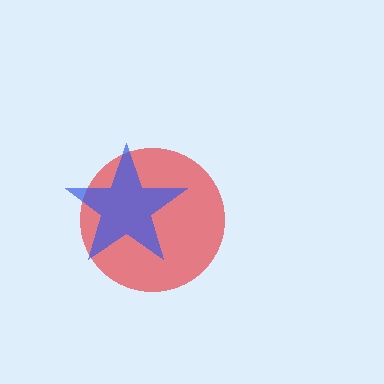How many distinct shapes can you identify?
There are 2 distinct shapes: a red circle, a blue star.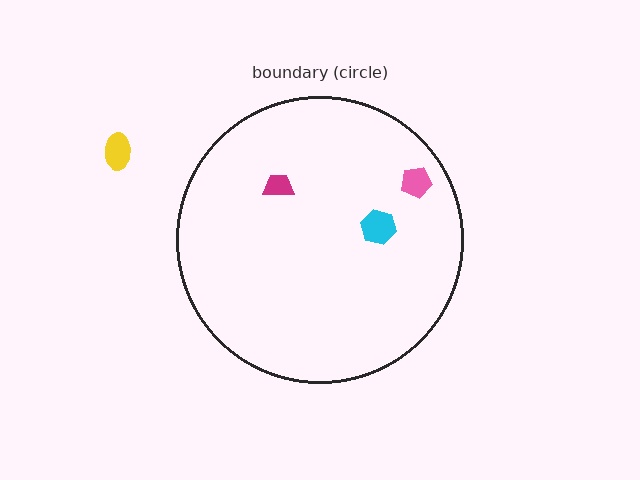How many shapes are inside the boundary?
3 inside, 1 outside.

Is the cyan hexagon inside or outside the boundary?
Inside.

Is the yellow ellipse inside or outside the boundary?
Outside.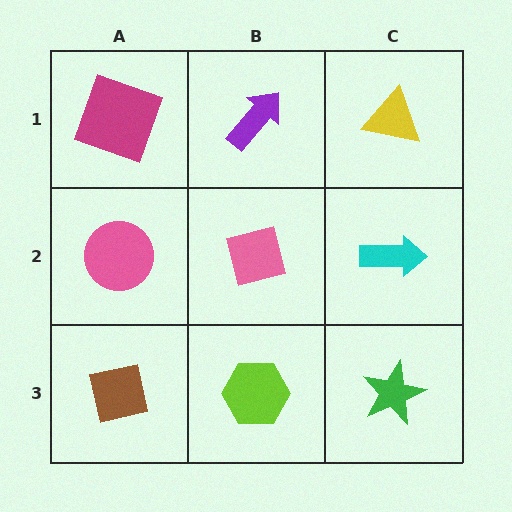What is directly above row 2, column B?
A purple arrow.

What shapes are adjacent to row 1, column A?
A pink circle (row 2, column A), a purple arrow (row 1, column B).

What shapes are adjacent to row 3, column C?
A cyan arrow (row 2, column C), a lime hexagon (row 3, column B).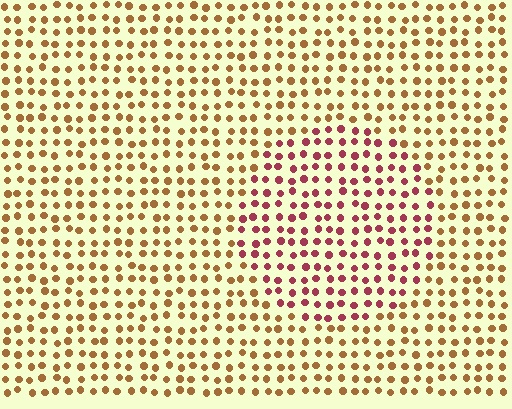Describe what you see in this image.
The image is filled with small brown elements in a uniform arrangement. A circle-shaped region is visible where the elements are tinted to a slightly different hue, forming a subtle color boundary.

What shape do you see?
I see a circle.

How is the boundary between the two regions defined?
The boundary is defined purely by a slight shift in hue (about 46 degrees). Spacing, size, and orientation are identical on both sides.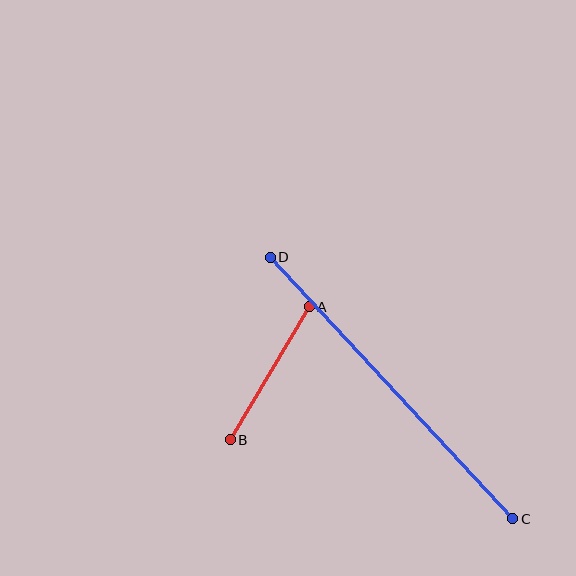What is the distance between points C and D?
The distance is approximately 357 pixels.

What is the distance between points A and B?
The distance is approximately 154 pixels.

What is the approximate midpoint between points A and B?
The midpoint is at approximately (270, 373) pixels.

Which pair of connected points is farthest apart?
Points C and D are farthest apart.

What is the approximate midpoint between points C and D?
The midpoint is at approximately (392, 388) pixels.